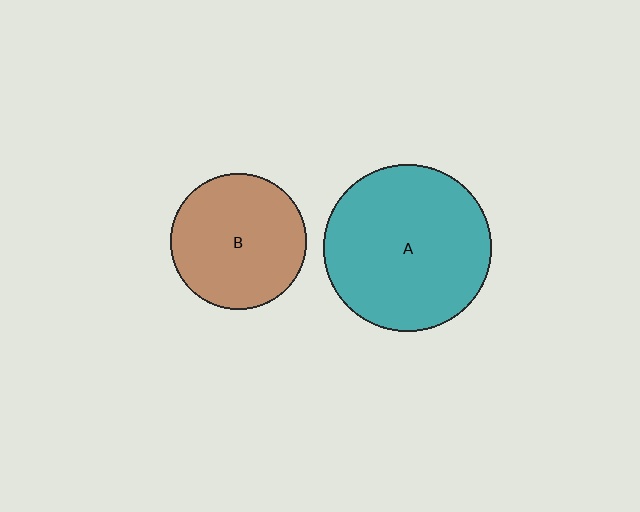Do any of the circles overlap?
No, none of the circles overlap.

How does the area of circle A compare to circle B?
Approximately 1.5 times.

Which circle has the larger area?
Circle A (teal).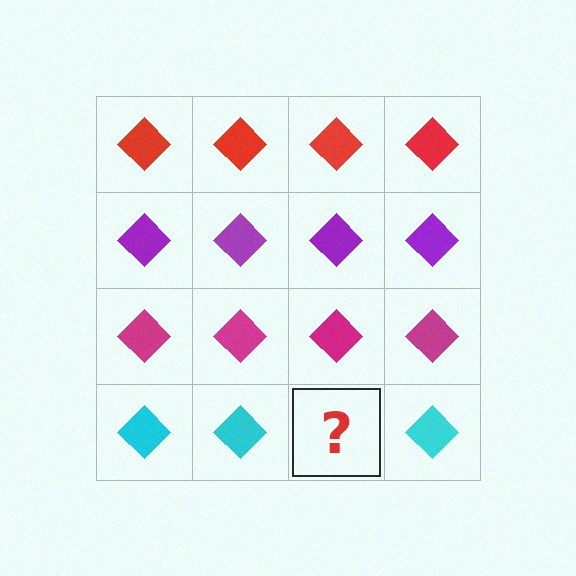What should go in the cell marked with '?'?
The missing cell should contain a cyan diamond.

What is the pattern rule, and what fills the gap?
The rule is that each row has a consistent color. The gap should be filled with a cyan diamond.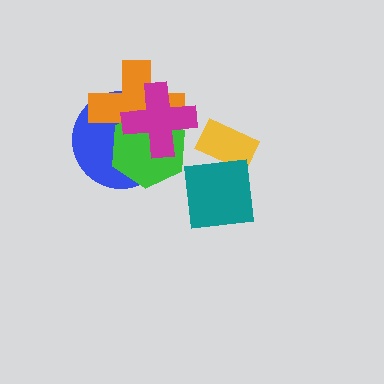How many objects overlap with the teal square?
1 object overlaps with the teal square.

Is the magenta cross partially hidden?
No, no other shape covers it.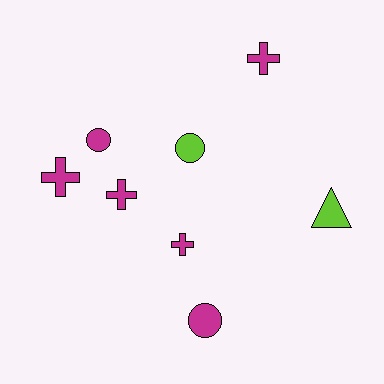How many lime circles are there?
There is 1 lime circle.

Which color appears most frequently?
Magenta, with 6 objects.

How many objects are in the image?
There are 8 objects.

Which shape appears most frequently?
Cross, with 4 objects.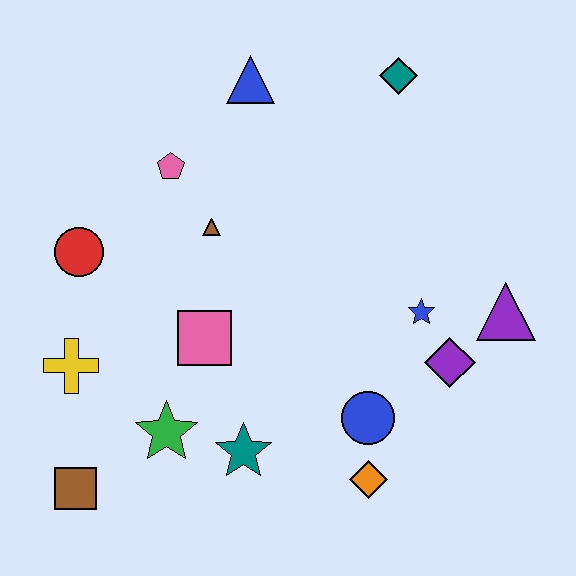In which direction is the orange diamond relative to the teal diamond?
The orange diamond is below the teal diamond.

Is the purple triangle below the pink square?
No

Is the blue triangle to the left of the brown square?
No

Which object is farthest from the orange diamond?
The blue triangle is farthest from the orange diamond.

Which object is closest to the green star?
The teal star is closest to the green star.